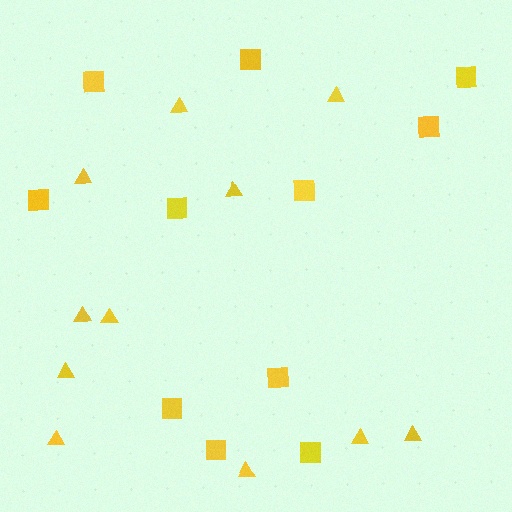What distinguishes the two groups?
There are 2 groups: one group of squares (11) and one group of triangles (11).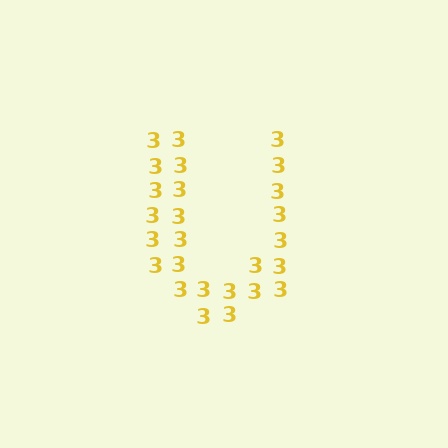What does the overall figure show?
The overall figure shows the letter U.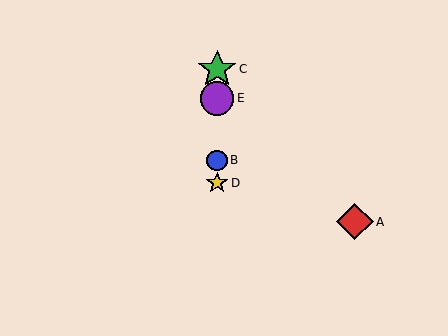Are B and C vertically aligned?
Yes, both are at x≈217.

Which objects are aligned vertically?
Objects B, C, D, E are aligned vertically.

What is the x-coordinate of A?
Object A is at x≈355.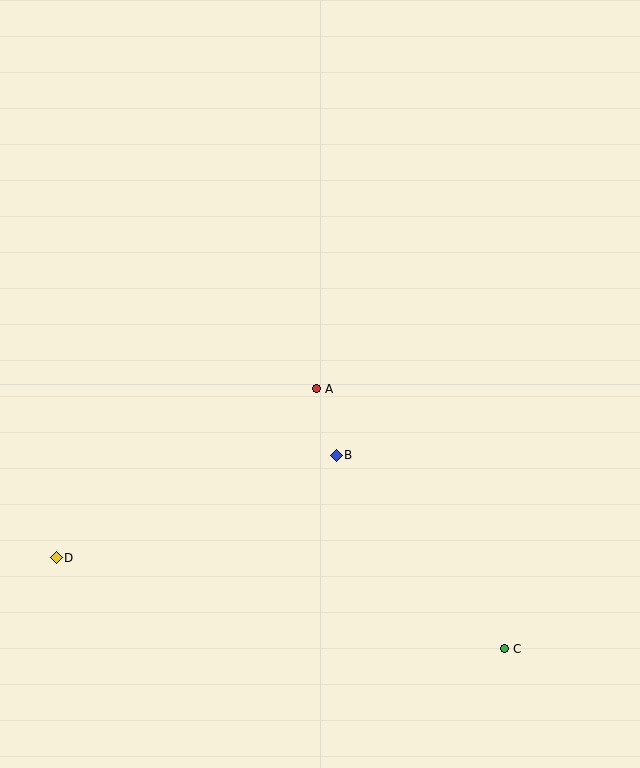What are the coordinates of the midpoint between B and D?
The midpoint between B and D is at (196, 506).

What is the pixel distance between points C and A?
The distance between C and A is 321 pixels.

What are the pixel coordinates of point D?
Point D is at (56, 558).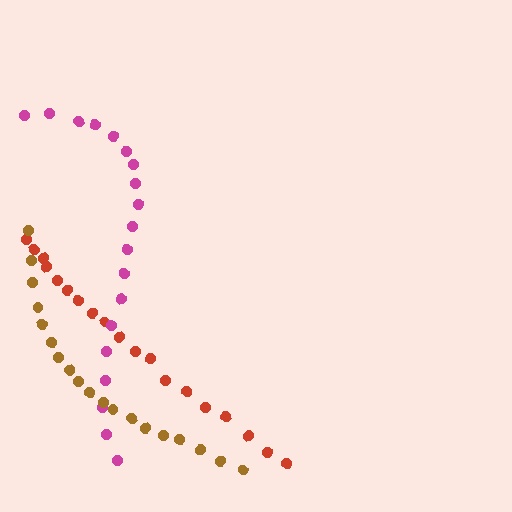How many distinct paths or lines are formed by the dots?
There are 3 distinct paths.